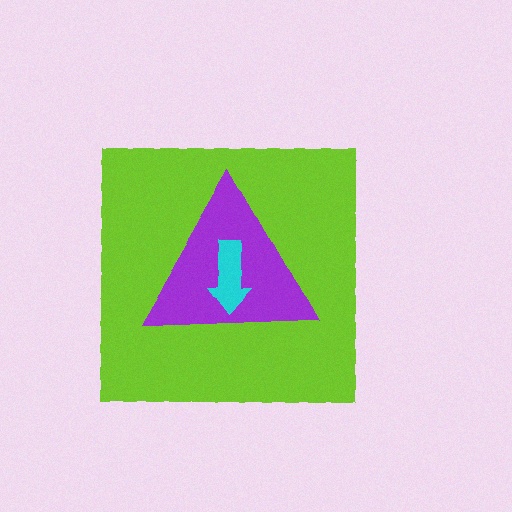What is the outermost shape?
The lime square.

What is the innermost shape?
The cyan arrow.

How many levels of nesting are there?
3.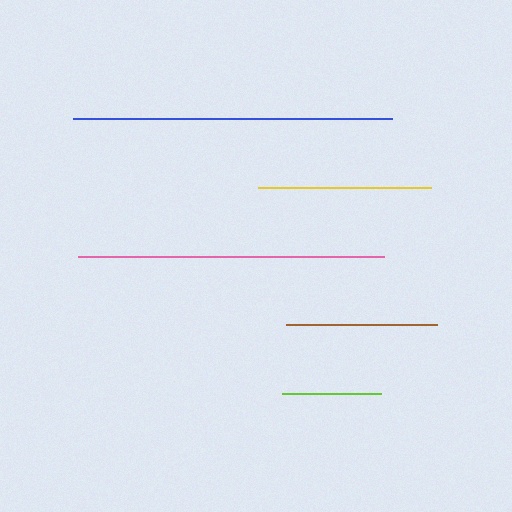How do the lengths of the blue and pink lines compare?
The blue and pink lines are approximately the same length.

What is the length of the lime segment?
The lime segment is approximately 99 pixels long.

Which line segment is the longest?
The blue line is the longest at approximately 319 pixels.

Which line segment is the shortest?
The lime line is the shortest at approximately 99 pixels.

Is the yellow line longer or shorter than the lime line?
The yellow line is longer than the lime line.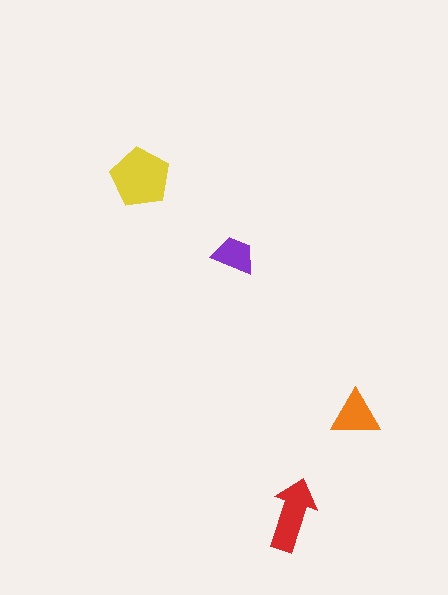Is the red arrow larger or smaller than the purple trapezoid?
Larger.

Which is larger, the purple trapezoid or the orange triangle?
The orange triangle.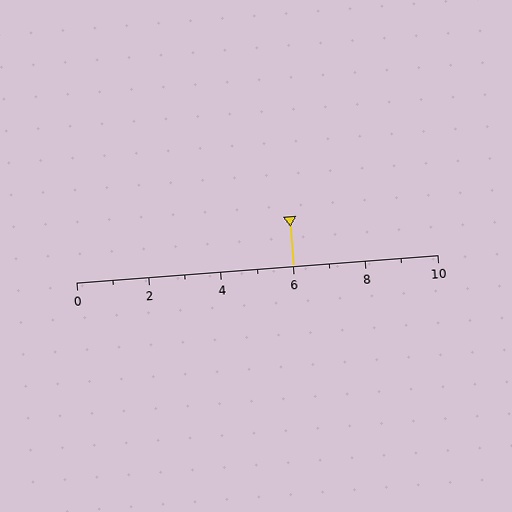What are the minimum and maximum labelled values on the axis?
The axis runs from 0 to 10.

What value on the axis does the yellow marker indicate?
The marker indicates approximately 6.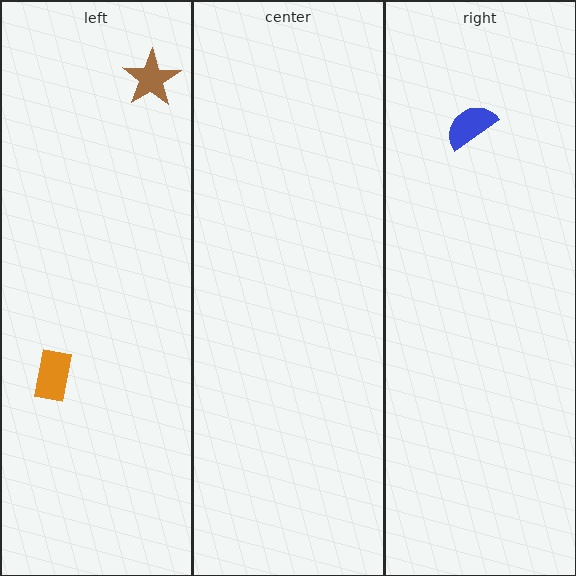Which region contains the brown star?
The left region.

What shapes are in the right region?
The blue semicircle.